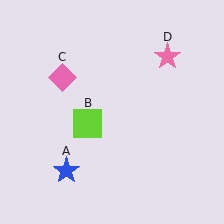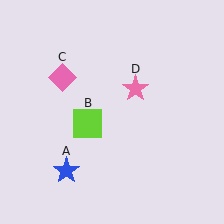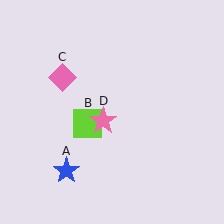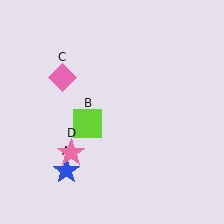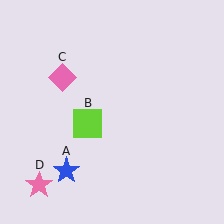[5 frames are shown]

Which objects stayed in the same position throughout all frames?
Blue star (object A) and lime square (object B) and pink diamond (object C) remained stationary.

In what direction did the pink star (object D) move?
The pink star (object D) moved down and to the left.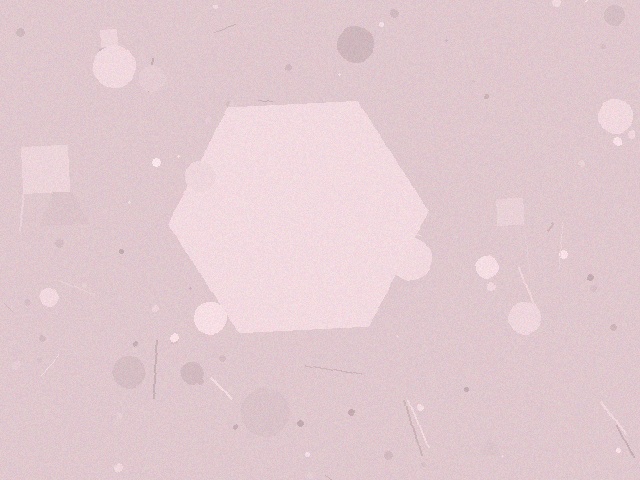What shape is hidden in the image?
A hexagon is hidden in the image.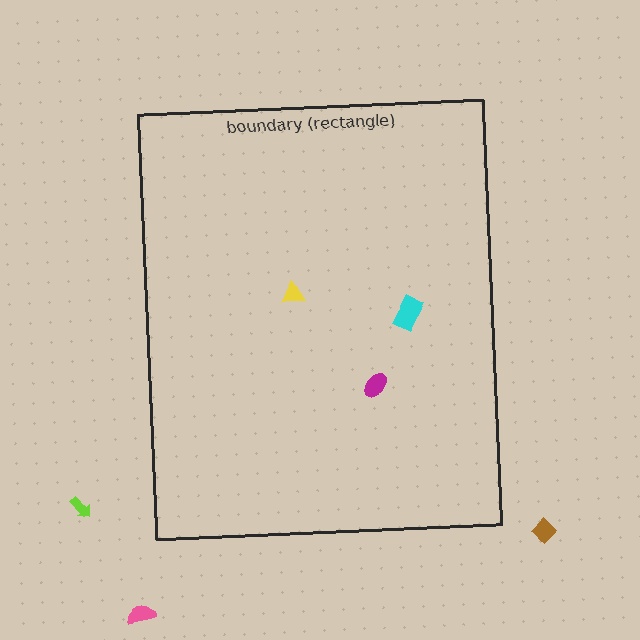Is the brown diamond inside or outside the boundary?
Outside.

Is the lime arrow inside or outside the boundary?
Outside.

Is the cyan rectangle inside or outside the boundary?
Inside.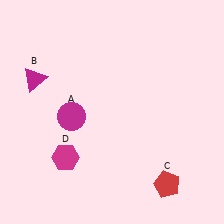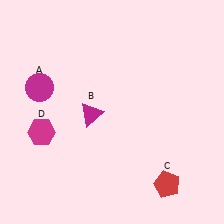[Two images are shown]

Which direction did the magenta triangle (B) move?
The magenta triangle (B) moved right.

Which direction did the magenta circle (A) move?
The magenta circle (A) moved left.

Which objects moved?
The objects that moved are: the magenta circle (A), the magenta triangle (B), the magenta hexagon (D).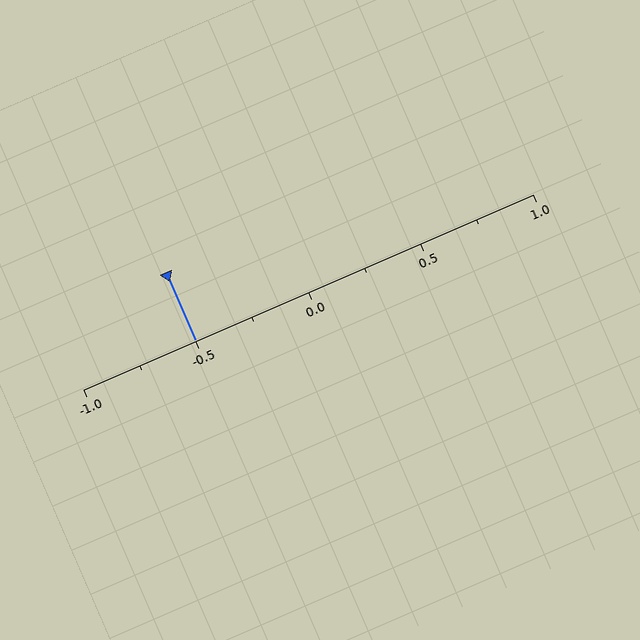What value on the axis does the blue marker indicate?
The marker indicates approximately -0.5.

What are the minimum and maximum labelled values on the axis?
The axis runs from -1.0 to 1.0.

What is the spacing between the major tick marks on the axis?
The major ticks are spaced 0.5 apart.